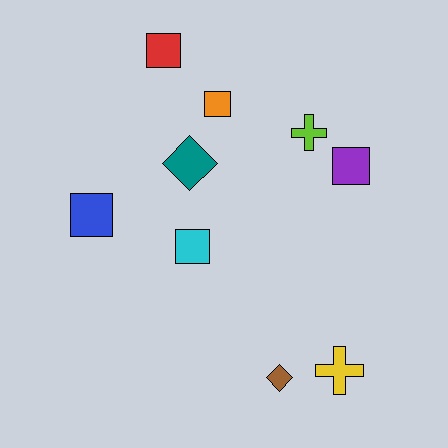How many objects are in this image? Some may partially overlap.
There are 9 objects.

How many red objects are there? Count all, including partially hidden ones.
There is 1 red object.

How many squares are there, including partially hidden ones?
There are 5 squares.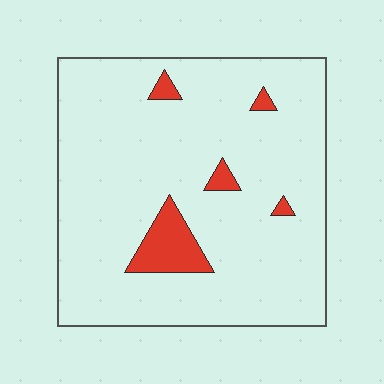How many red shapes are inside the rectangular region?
5.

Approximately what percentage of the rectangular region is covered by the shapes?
Approximately 10%.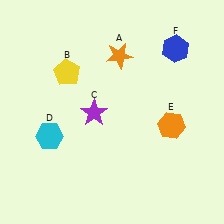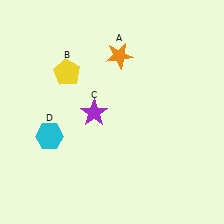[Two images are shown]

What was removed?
The blue hexagon (F), the orange hexagon (E) were removed in Image 2.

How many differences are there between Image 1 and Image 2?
There are 2 differences between the two images.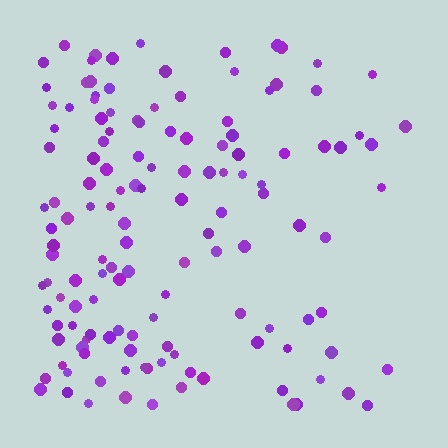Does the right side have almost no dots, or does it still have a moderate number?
Still a moderate number, just noticeably fewer than the left.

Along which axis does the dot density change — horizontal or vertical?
Horizontal.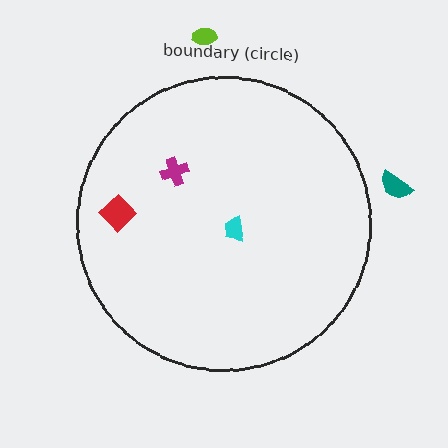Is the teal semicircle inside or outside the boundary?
Outside.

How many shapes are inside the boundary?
3 inside, 2 outside.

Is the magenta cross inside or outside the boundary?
Inside.